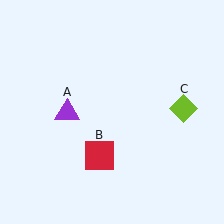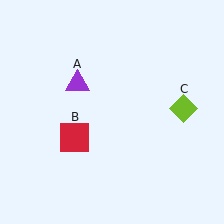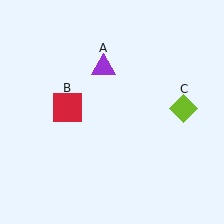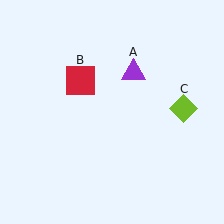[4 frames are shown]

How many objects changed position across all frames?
2 objects changed position: purple triangle (object A), red square (object B).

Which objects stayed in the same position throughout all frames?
Lime diamond (object C) remained stationary.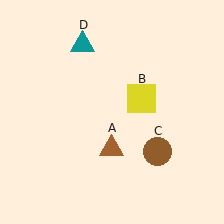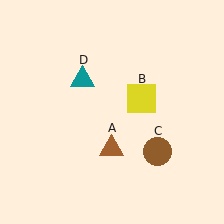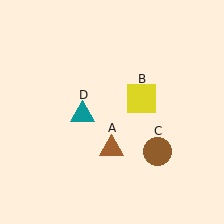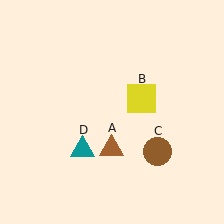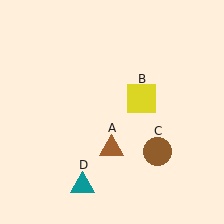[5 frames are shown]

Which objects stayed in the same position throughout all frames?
Brown triangle (object A) and yellow square (object B) and brown circle (object C) remained stationary.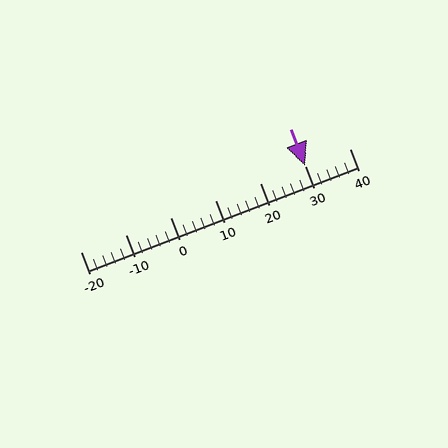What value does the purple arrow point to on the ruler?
The purple arrow points to approximately 30.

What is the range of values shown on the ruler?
The ruler shows values from -20 to 40.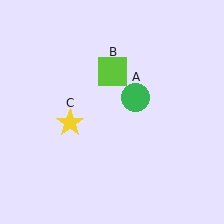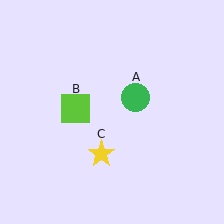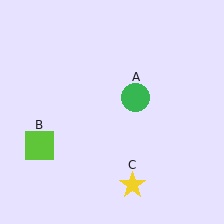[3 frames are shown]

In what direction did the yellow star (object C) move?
The yellow star (object C) moved down and to the right.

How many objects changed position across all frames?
2 objects changed position: lime square (object B), yellow star (object C).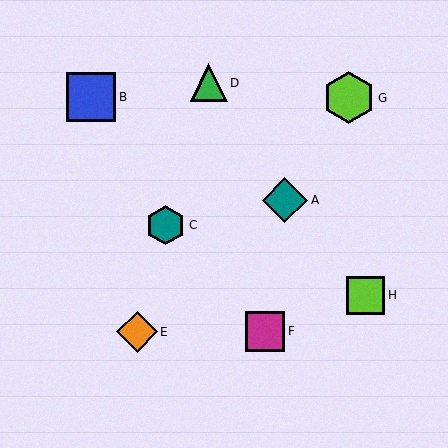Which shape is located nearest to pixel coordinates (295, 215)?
The teal diamond (labeled A) at (285, 200) is nearest to that location.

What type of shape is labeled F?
Shape F is a magenta square.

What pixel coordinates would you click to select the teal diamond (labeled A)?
Click at (285, 200) to select the teal diamond A.